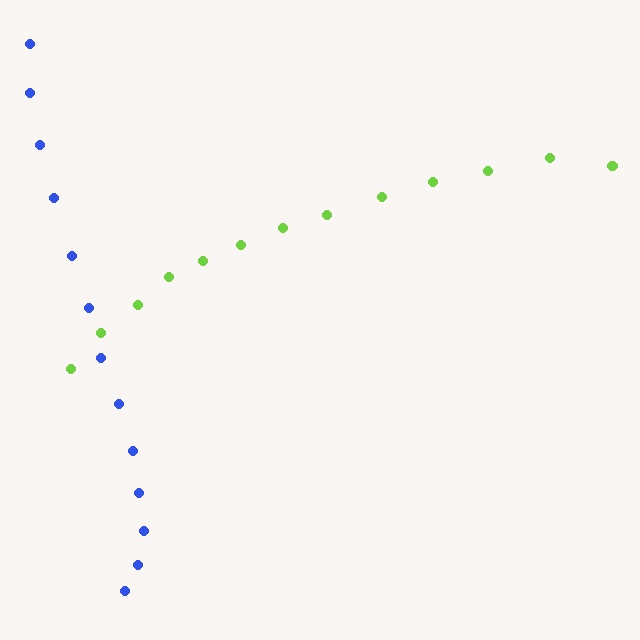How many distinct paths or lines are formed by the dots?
There are 2 distinct paths.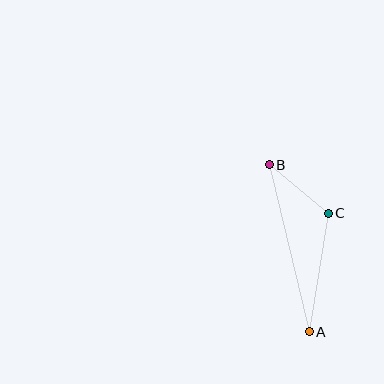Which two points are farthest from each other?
Points A and B are farthest from each other.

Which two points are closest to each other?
Points B and C are closest to each other.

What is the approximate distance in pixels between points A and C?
The distance between A and C is approximately 120 pixels.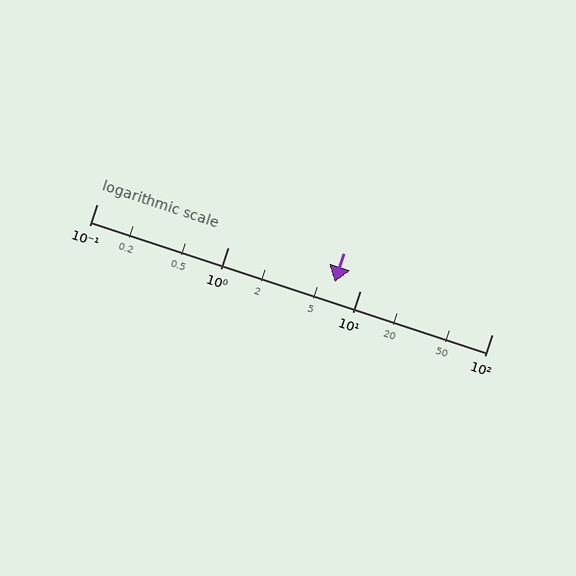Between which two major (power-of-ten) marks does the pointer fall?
The pointer is between 1 and 10.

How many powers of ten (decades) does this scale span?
The scale spans 3 decades, from 0.1 to 100.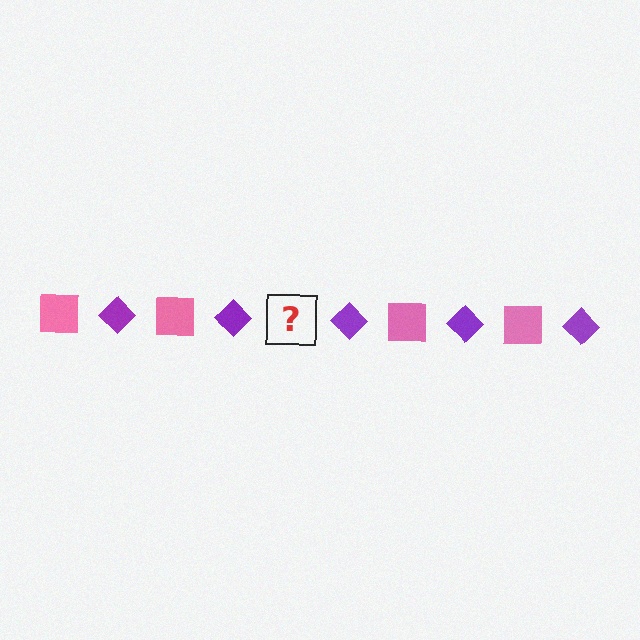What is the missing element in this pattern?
The missing element is a pink square.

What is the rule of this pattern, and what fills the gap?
The rule is that the pattern alternates between pink square and purple diamond. The gap should be filled with a pink square.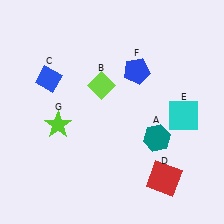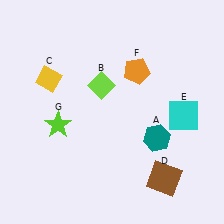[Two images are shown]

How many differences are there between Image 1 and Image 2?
There are 3 differences between the two images.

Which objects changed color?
C changed from blue to yellow. D changed from red to brown. F changed from blue to orange.